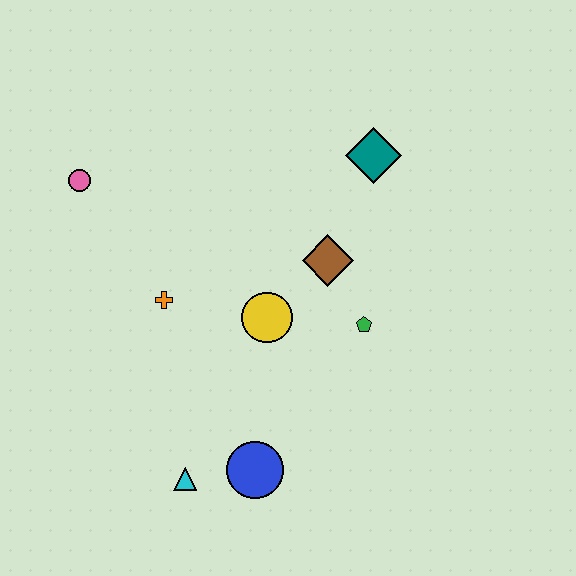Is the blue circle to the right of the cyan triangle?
Yes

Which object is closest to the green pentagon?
The brown diamond is closest to the green pentagon.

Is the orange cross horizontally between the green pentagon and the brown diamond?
No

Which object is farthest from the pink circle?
The blue circle is farthest from the pink circle.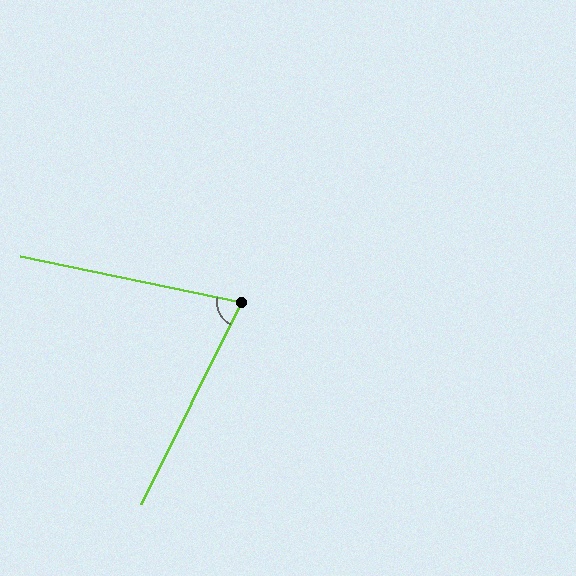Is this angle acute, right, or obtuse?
It is acute.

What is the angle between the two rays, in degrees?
Approximately 76 degrees.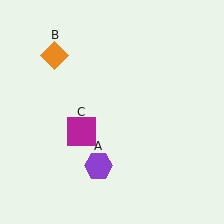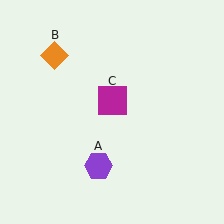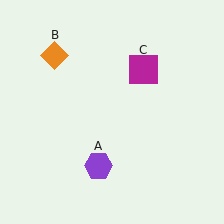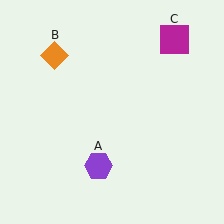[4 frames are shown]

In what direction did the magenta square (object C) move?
The magenta square (object C) moved up and to the right.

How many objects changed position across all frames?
1 object changed position: magenta square (object C).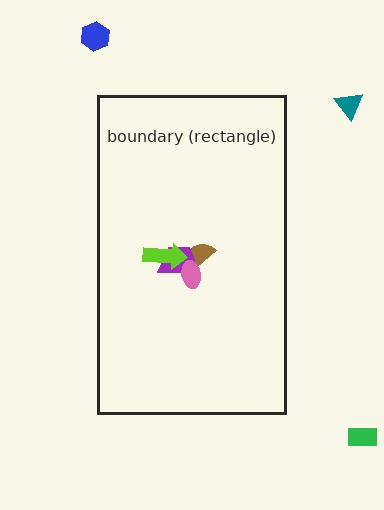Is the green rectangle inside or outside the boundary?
Outside.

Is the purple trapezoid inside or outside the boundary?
Inside.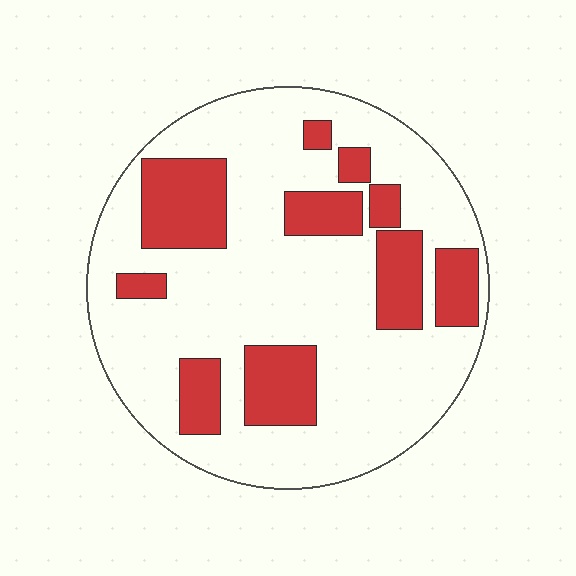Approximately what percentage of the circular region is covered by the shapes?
Approximately 25%.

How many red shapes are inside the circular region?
10.